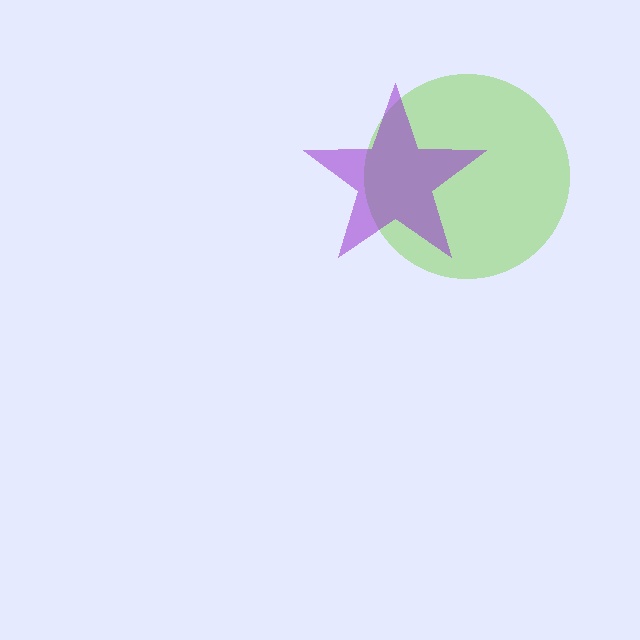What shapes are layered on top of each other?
The layered shapes are: a lime circle, a purple star.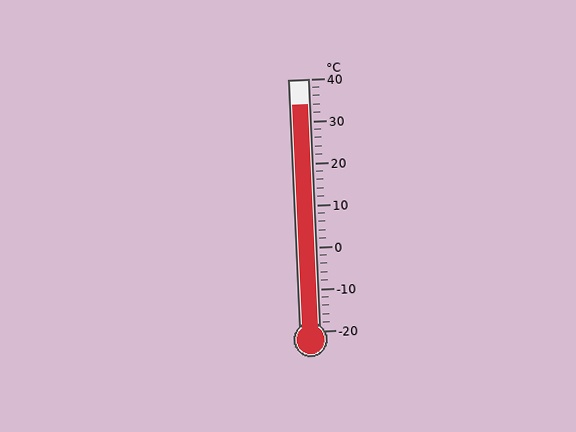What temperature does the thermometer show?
The thermometer shows approximately 34°C.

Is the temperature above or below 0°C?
The temperature is above 0°C.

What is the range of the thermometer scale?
The thermometer scale ranges from -20°C to 40°C.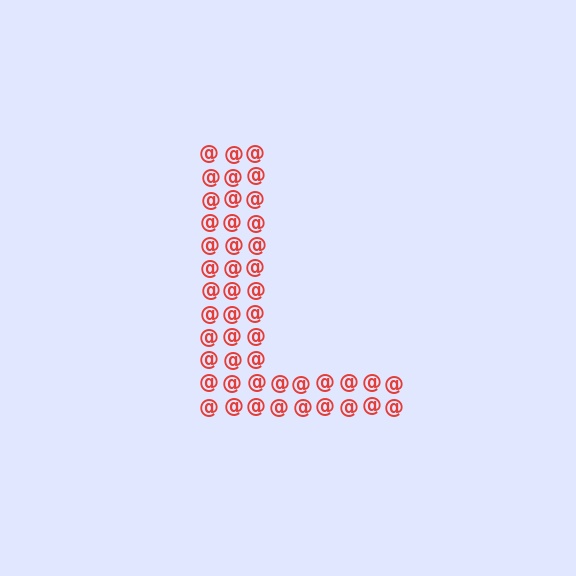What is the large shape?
The large shape is the letter L.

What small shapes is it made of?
It is made of small at signs.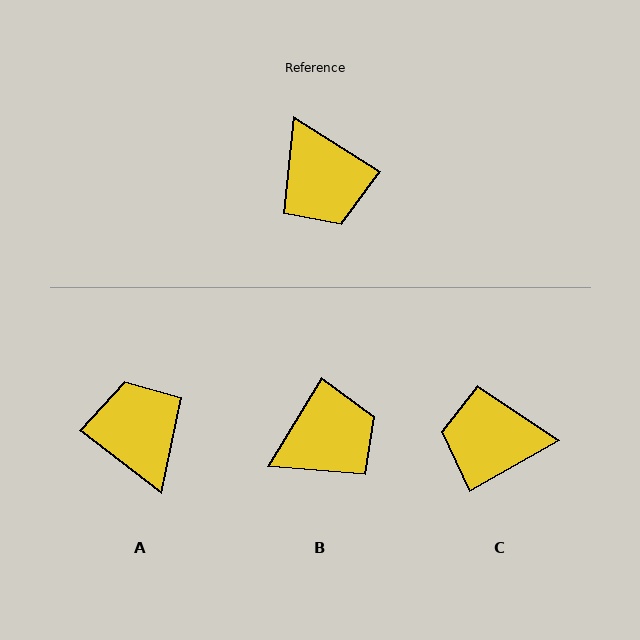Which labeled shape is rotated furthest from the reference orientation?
A, about 174 degrees away.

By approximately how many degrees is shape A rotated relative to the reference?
Approximately 174 degrees counter-clockwise.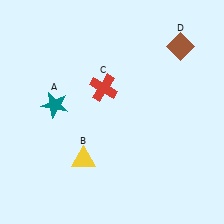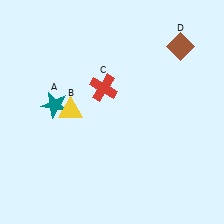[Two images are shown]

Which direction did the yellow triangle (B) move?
The yellow triangle (B) moved up.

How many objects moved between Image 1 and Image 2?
1 object moved between the two images.